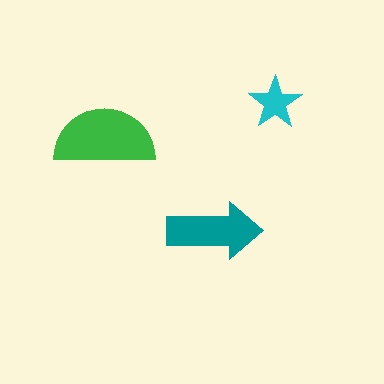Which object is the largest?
The green semicircle.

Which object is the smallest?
The cyan star.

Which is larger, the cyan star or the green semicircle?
The green semicircle.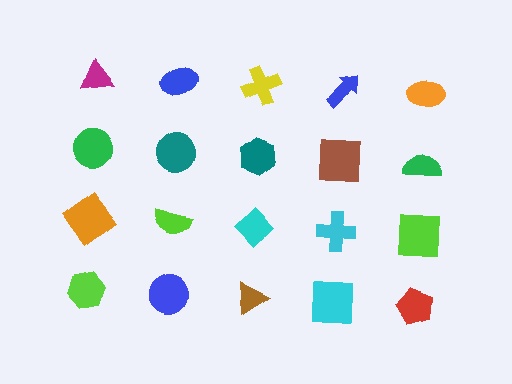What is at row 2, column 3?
A teal hexagon.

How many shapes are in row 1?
5 shapes.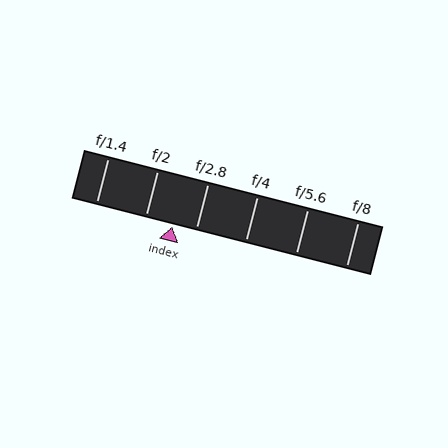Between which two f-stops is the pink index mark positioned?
The index mark is between f/2 and f/2.8.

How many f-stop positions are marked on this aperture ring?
There are 6 f-stop positions marked.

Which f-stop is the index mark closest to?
The index mark is closest to f/2.8.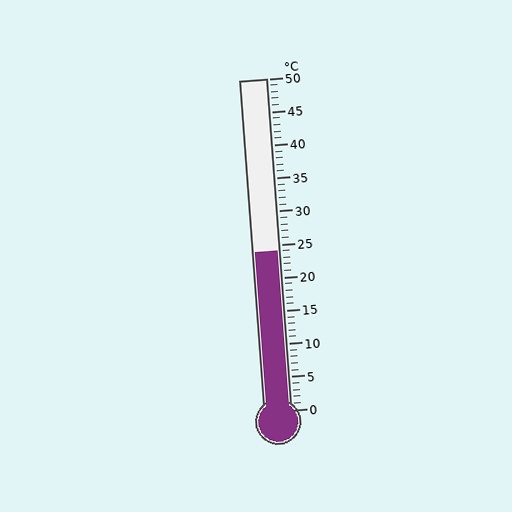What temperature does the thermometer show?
The thermometer shows approximately 24°C.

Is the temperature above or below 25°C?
The temperature is below 25°C.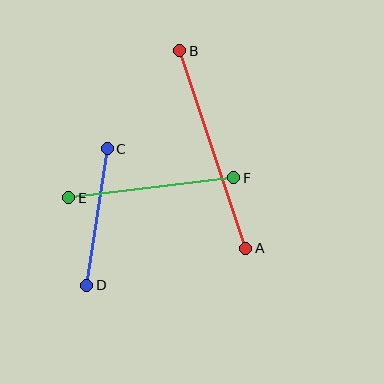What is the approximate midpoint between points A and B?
The midpoint is at approximately (213, 149) pixels.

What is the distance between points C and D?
The distance is approximately 138 pixels.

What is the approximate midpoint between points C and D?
The midpoint is at approximately (97, 217) pixels.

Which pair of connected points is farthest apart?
Points A and B are farthest apart.